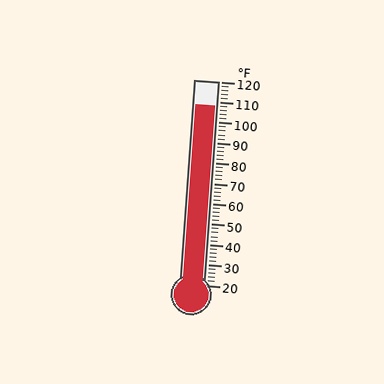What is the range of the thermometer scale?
The thermometer scale ranges from 20°F to 120°F.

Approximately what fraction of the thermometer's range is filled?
The thermometer is filled to approximately 90% of its range.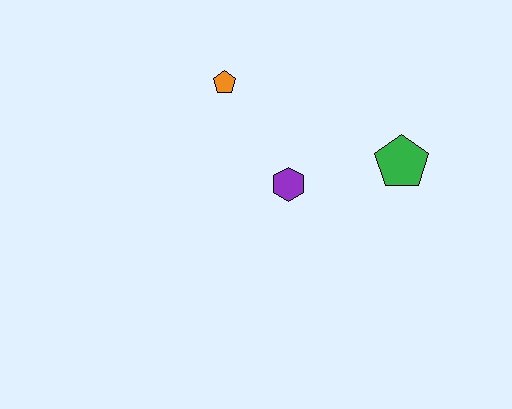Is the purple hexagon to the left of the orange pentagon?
No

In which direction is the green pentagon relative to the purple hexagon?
The green pentagon is to the right of the purple hexagon.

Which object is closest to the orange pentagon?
The purple hexagon is closest to the orange pentagon.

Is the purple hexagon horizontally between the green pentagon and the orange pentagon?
Yes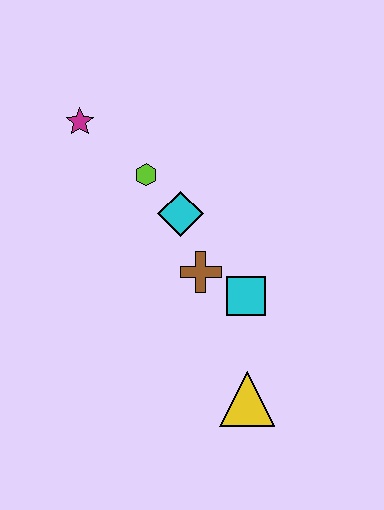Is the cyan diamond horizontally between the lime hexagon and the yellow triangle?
Yes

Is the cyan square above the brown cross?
No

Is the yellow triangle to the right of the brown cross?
Yes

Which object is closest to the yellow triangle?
The cyan square is closest to the yellow triangle.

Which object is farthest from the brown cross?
The magenta star is farthest from the brown cross.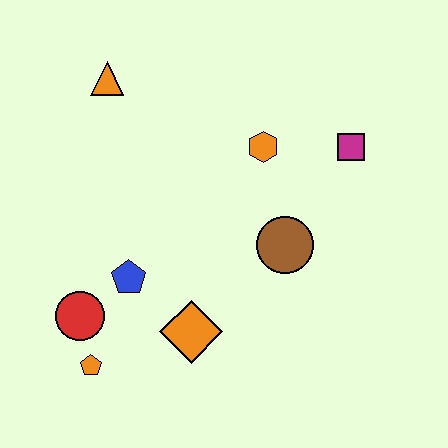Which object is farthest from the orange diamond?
The orange triangle is farthest from the orange diamond.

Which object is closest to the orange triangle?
The orange hexagon is closest to the orange triangle.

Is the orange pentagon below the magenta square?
Yes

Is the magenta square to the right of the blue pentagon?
Yes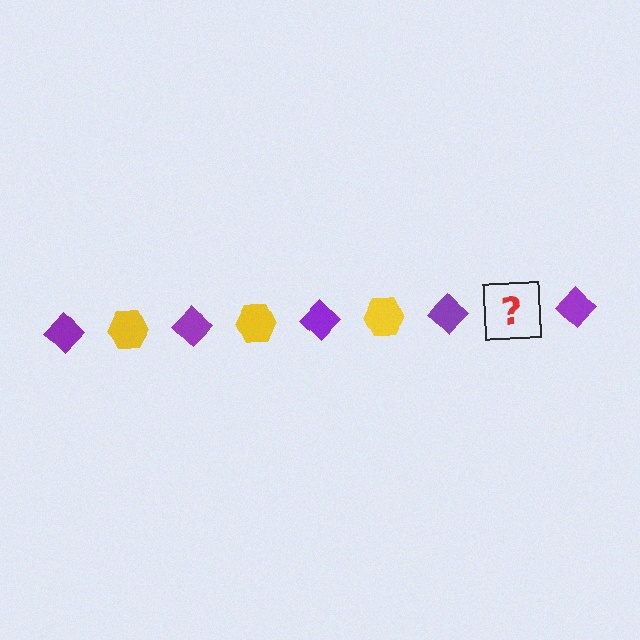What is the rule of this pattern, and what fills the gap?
The rule is that the pattern alternates between purple diamond and yellow hexagon. The gap should be filled with a yellow hexagon.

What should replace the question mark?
The question mark should be replaced with a yellow hexagon.